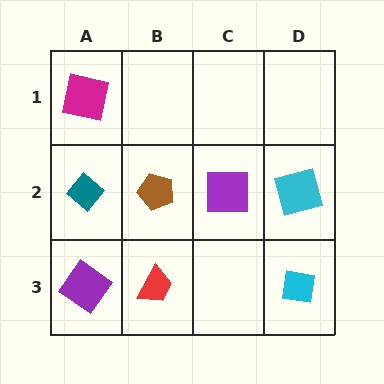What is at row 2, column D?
A cyan square.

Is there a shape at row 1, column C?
No, that cell is empty.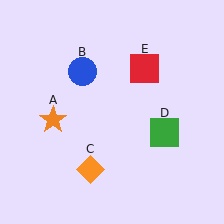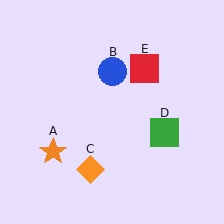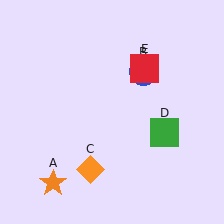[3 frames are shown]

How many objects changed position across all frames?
2 objects changed position: orange star (object A), blue circle (object B).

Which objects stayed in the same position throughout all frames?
Orange diamond (object C) and green square (object D) and red square (object E) remained stationary.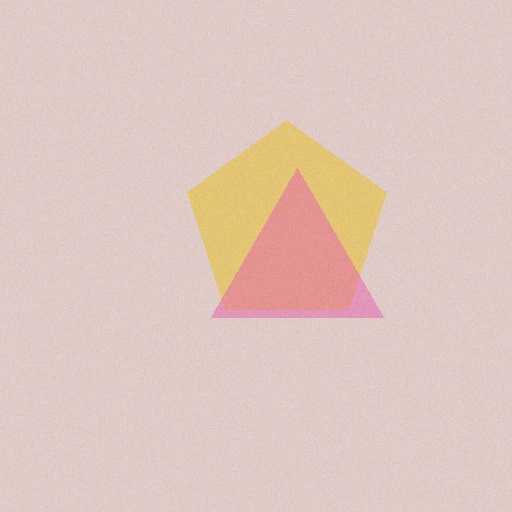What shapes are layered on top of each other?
The layered shapes are: a yellow pentagon, a pink triangle.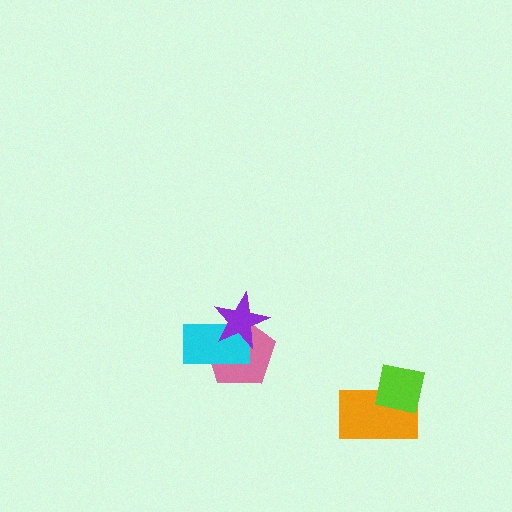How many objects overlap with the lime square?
1 object overlaps with the lime square.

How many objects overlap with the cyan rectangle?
2 objects overlap with the cyan rectangle.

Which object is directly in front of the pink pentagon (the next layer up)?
The cyan rectangle is directly in front of the pink pentagon.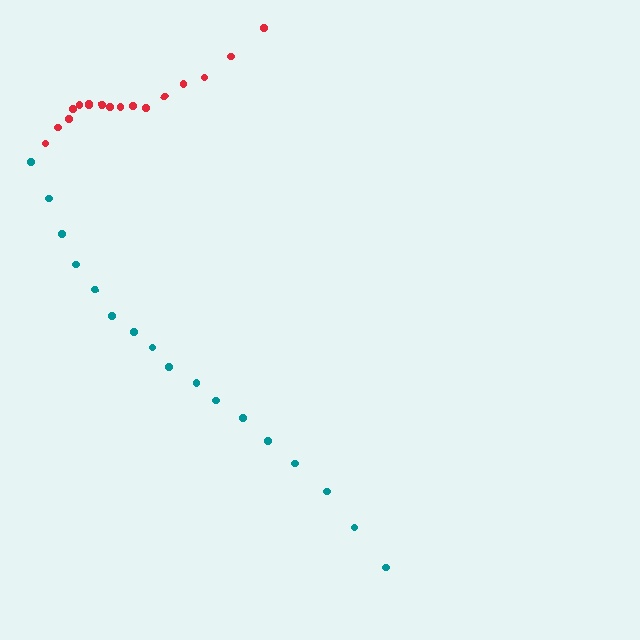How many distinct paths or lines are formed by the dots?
There are 2 distinct paths.